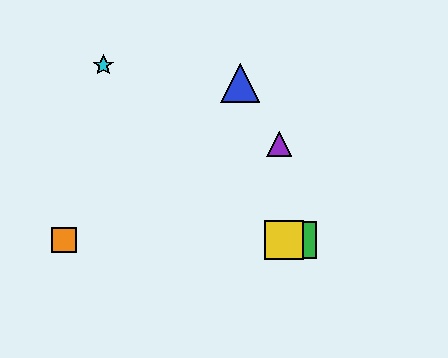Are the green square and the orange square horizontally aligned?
Yes, both are at y≈240.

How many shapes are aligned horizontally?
4 shapes (the red star, the green square, the yellow square, the orange square) are aligned horizontally.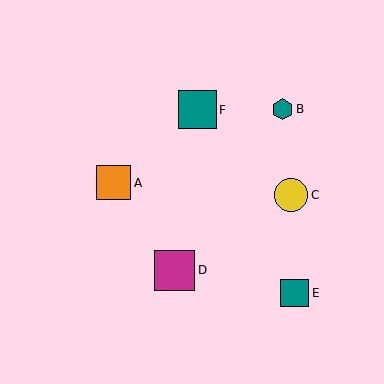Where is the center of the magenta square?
The center of the magenta square is at (175, 270).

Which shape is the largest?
The magenta square (labeled D) is the largest.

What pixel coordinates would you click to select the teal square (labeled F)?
Click at (197, 110) to select the teal square F.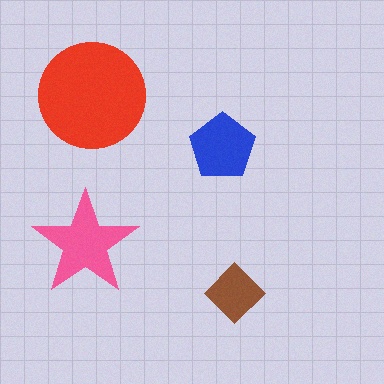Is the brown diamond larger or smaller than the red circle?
Smaller.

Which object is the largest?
The red circle.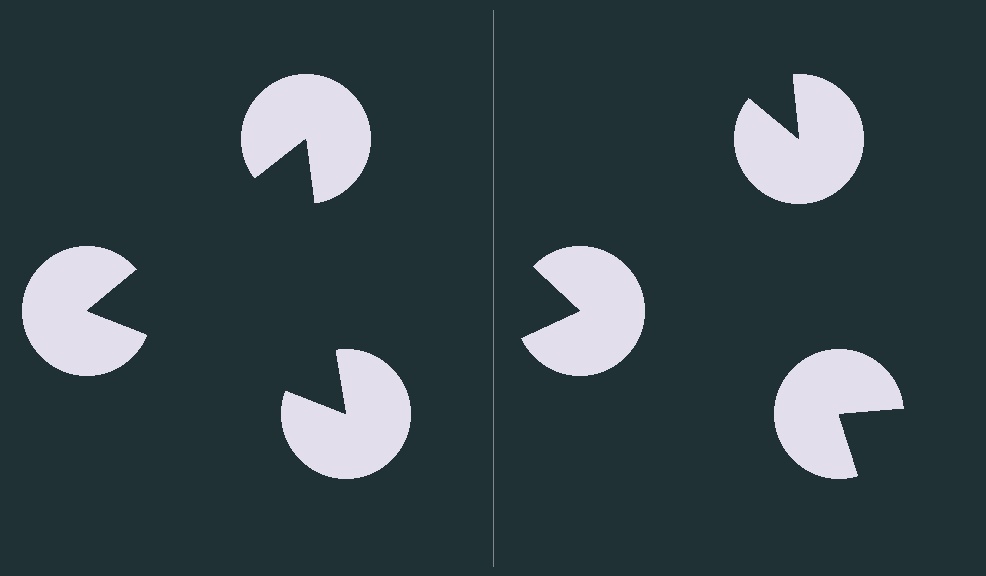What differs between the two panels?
The pac-man discs are positioned identically on both sides; only the wedge orientations differ. On the left they align to a triangle; on the right they are misaligned.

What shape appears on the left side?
An illusory triangle.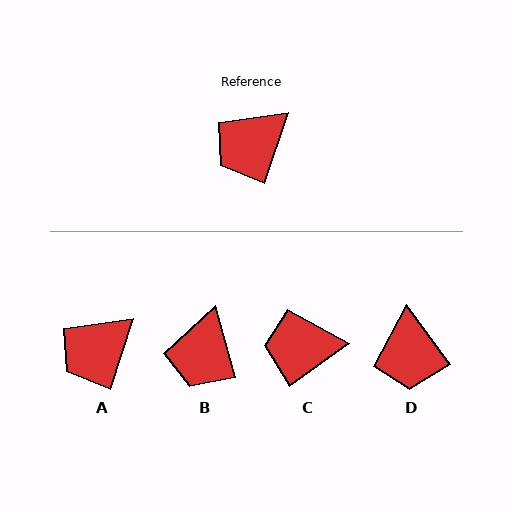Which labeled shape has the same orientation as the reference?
A.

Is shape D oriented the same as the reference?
No, it is off by about 54 degrees.